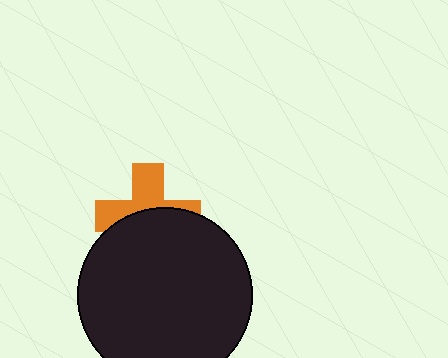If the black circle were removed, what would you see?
You would see the complete orange cross.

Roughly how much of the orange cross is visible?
About half of it is visible (roughly 47%).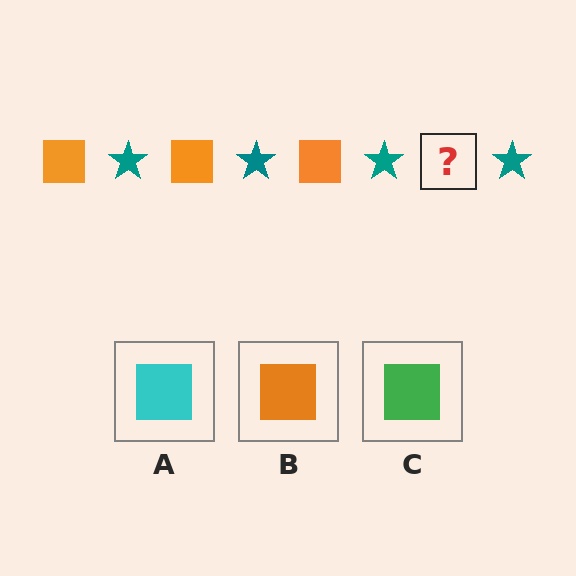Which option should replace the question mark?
Option B.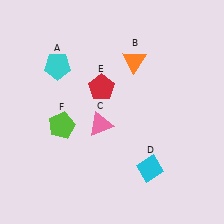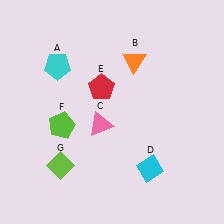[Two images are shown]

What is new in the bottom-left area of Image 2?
A lime diamond (G) was added in the bottom-left area of Image 2.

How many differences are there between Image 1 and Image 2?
There is 1 difference between the two images.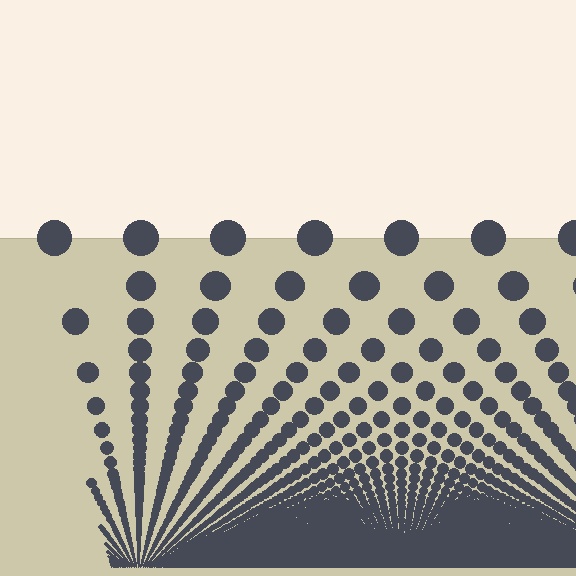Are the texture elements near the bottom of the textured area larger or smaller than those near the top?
Smaller. The gradient is inverted — elements near the bottom are smaller and denser.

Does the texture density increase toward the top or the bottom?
Density increases toward the bottom.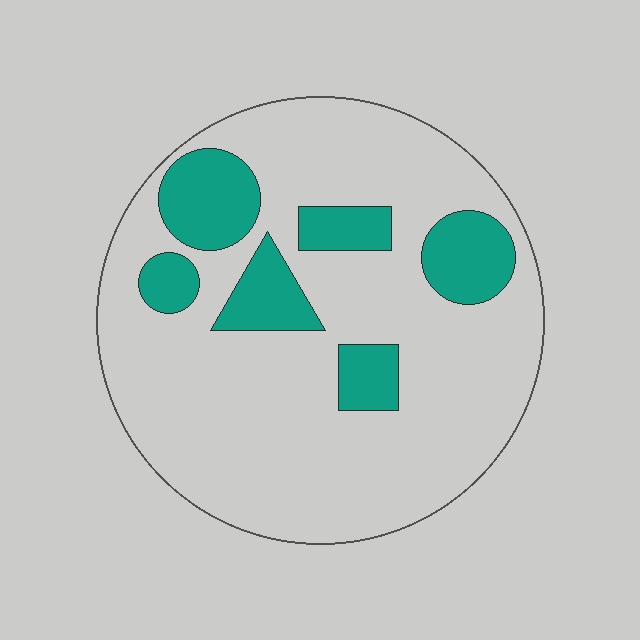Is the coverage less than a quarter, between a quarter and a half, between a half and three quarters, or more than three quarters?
Less than a quarter.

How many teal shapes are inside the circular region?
6.